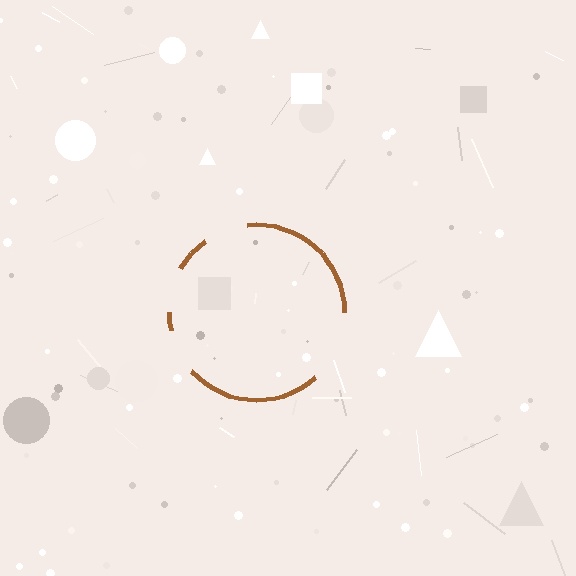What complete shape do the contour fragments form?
The contour fragments form a circle.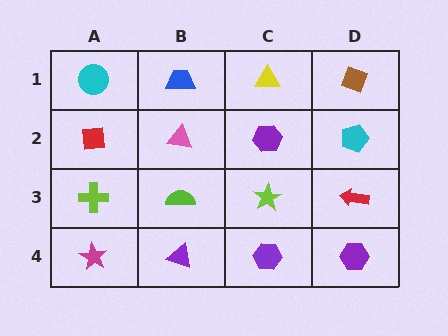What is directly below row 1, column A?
A red square.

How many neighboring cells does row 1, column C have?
3.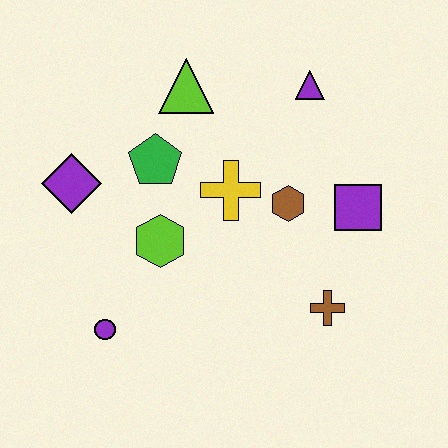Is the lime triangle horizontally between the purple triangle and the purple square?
No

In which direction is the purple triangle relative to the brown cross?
The purple triangle is above the brown cross.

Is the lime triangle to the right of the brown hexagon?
No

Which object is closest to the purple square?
The brown hexagon is closest to the purple square.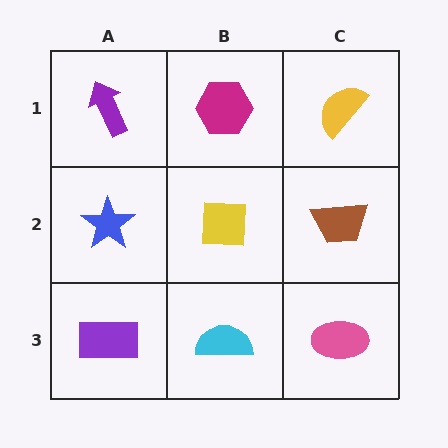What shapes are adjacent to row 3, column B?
A yellow square (row 2, column B), a purple rectangle (row 3, column A), a pink ellipse (row 3, column C).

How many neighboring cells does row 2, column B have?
4.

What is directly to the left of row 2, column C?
A yellow square.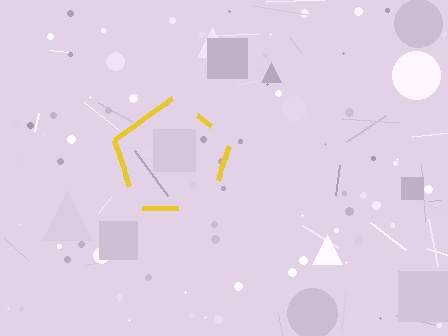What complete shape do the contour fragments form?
The contour fragments form a pentagon.